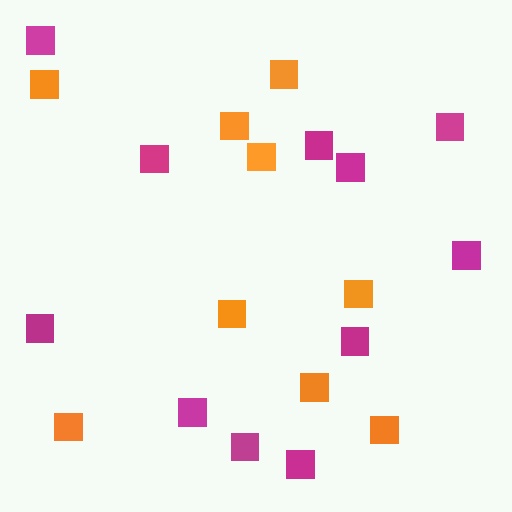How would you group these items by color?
There are 2 groups: one group of orange squares (9) and one group of magenta squares (11).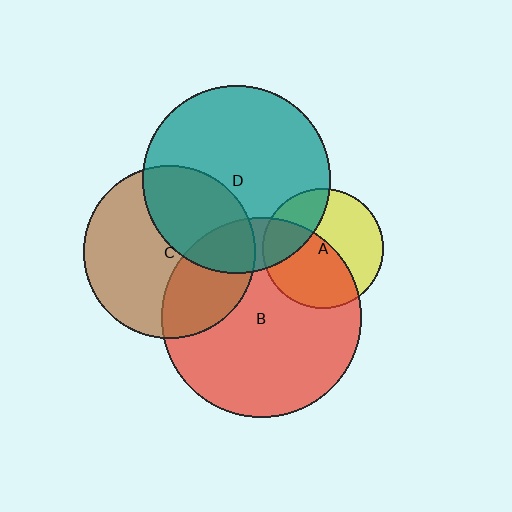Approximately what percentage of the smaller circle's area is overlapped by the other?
Approximately 30%.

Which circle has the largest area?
Circle B (red).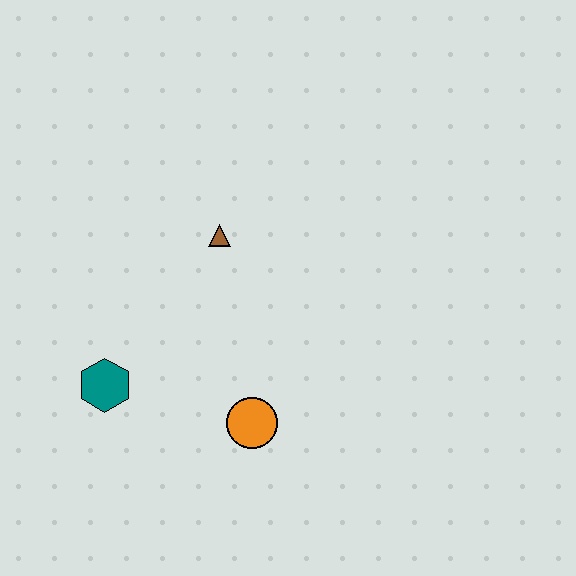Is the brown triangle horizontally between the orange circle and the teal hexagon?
Yes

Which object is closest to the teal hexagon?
The orange circle is closest to the teal hexagon.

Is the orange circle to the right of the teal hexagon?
Yes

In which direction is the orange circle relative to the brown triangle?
The orange circle is below the brown triangle.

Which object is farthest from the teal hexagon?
The brown triangle is farthest from the teal hexagon.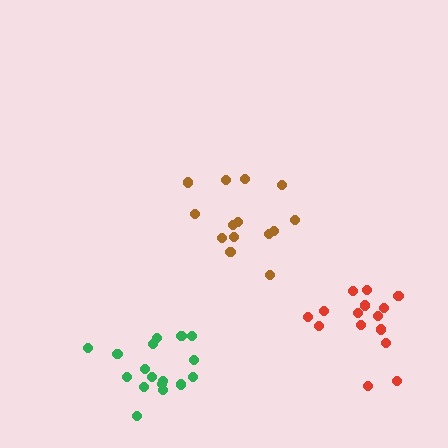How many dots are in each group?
Group 1: 14 dots, Group 2: 17 dots, Group 3: 15 dots (46 total).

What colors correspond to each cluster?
The clusters are colored: brown, green, red.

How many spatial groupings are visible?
There are 3 spatial groupings.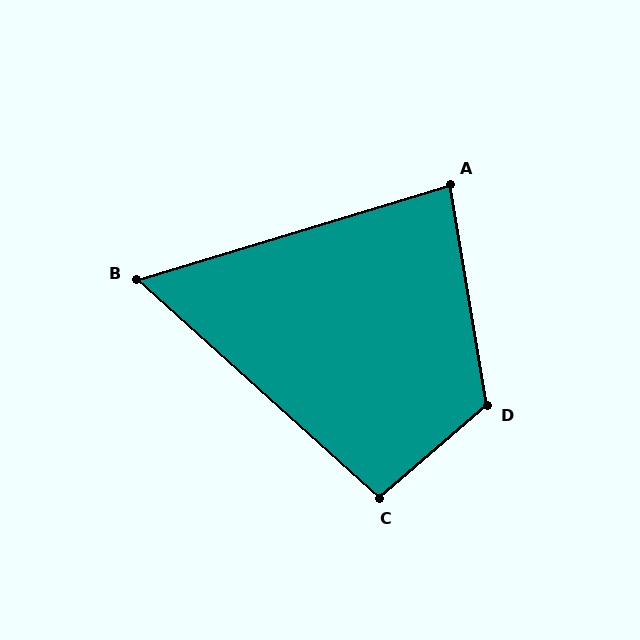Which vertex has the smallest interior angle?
B, at approximately 59 degrees.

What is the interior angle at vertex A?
Approximately 83 degrees (acute).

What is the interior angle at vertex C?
Approximately 97 degrees (obtuse).